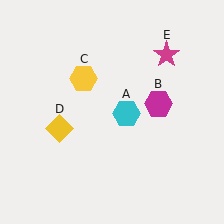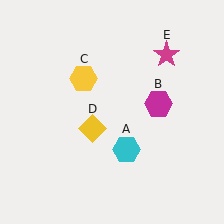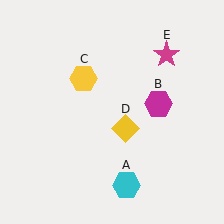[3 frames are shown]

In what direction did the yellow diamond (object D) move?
The yellow diamond (object D) moved right.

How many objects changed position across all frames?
2 objects changed position: cyan hexagon (object A), yellow diamond (object D).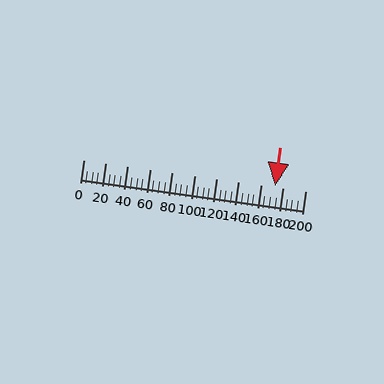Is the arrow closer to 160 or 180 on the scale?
The arrow is closer to 180.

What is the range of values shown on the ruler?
The ruler shows values from 0 to 200.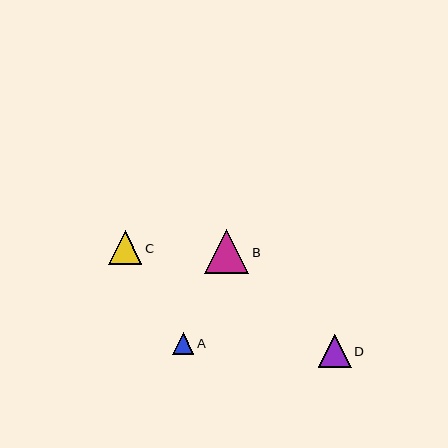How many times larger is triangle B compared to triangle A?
Triangle B is approximately 2.1 times the size of triangle A.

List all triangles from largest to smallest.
From largest to smallest: B, C, D, A.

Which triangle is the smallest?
Triangle A is the smallest with a size of approximately 21 pixels.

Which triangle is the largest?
Triangle B is the largest with a size of approximately 44 pixels.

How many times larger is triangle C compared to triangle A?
Triangle C is approximately 1.6 times the size of triangle A.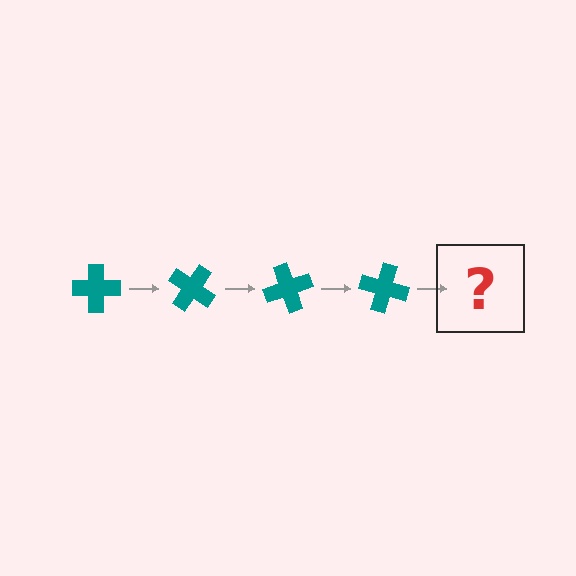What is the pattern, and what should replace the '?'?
The pattern is that the cross rotates 35 degrees each step. The '?' should be a teal cross rotated 140 degrees.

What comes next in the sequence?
The next element should be a teal cross rotated 140 degrees.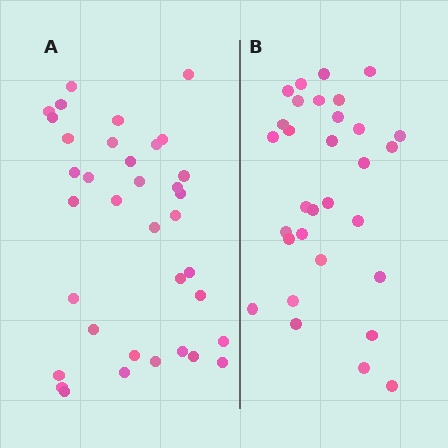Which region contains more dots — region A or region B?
Region A (the left region) has more dots.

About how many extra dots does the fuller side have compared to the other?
Region A has about 5 more dots than region B.